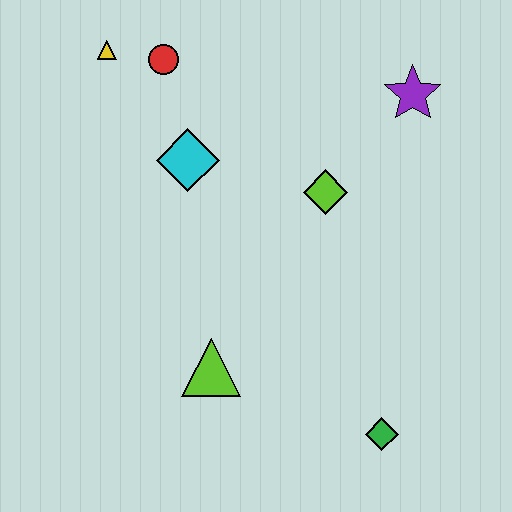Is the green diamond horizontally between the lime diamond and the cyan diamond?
No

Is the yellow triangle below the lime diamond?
No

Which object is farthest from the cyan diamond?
The green diamond is farthest from the cyan diamond.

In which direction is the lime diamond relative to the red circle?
The lime diamond is to the right of the red circle.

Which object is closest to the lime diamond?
The purple star is closest to the lime diamond.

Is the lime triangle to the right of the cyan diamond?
Yes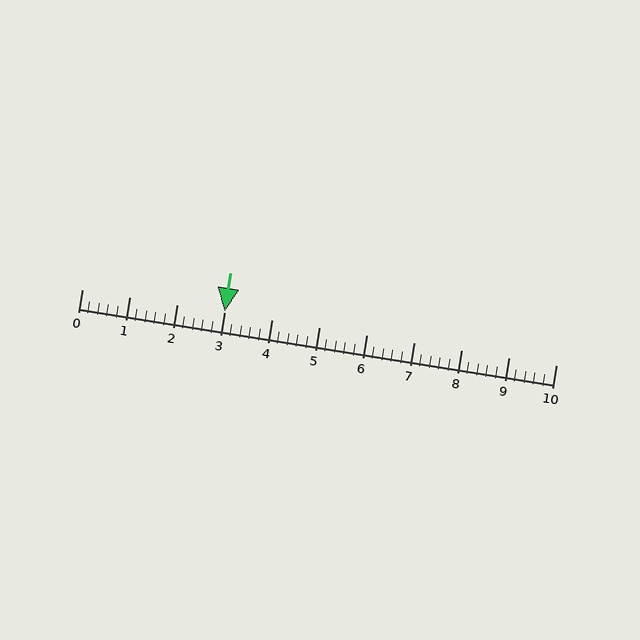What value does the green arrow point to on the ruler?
The green arrow points to approximately 3.0.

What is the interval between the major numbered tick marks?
The major tick marks are spaced 1 units apart.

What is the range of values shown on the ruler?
The ruler shows values from 0 to 10.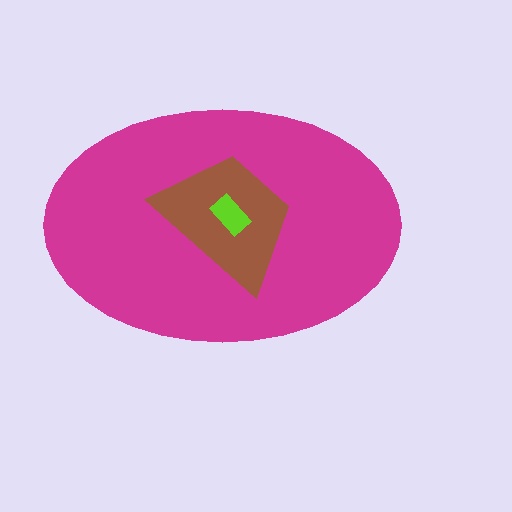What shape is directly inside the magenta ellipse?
The brown trapezoid.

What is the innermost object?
The lime rectangle.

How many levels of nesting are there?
3.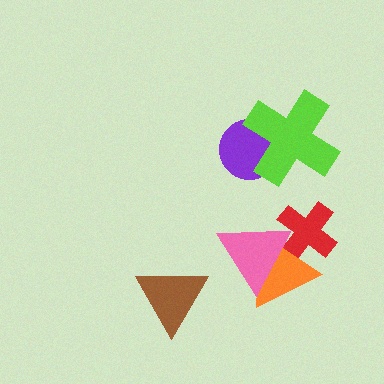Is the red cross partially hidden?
Yes, it is partially covered by another shape.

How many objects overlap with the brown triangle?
0 objects overlap with the brown triangle.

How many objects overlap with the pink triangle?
2 objects overlap with the pink triangle.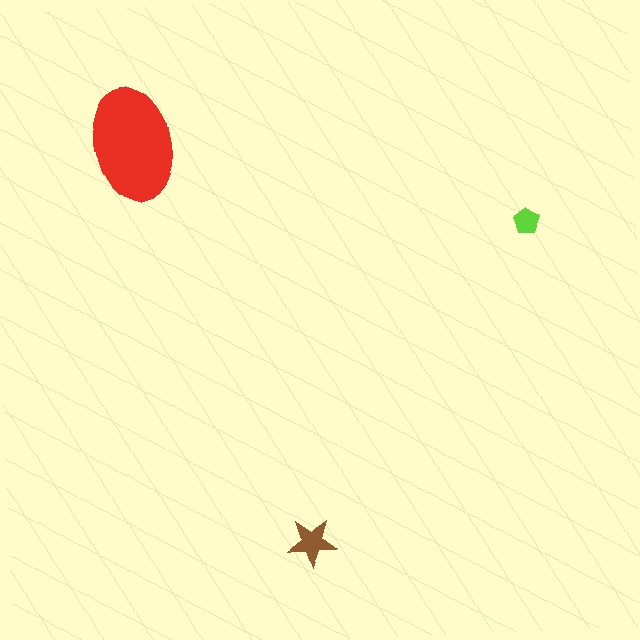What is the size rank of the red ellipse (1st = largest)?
1st.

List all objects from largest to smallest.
The red ellipse, the brown star, the lime pentagon.